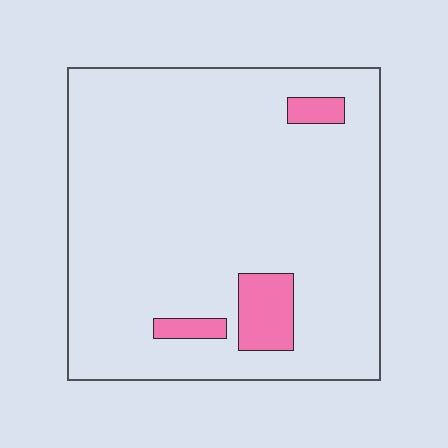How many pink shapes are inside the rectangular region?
3.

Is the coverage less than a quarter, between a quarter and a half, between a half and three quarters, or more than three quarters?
Less than a quarter.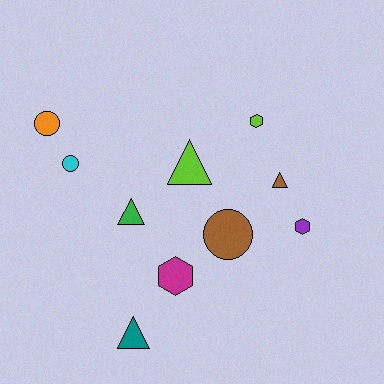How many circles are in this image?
There are 3 circles.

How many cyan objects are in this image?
There is 1 cyan object.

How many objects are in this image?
There are 10 objects.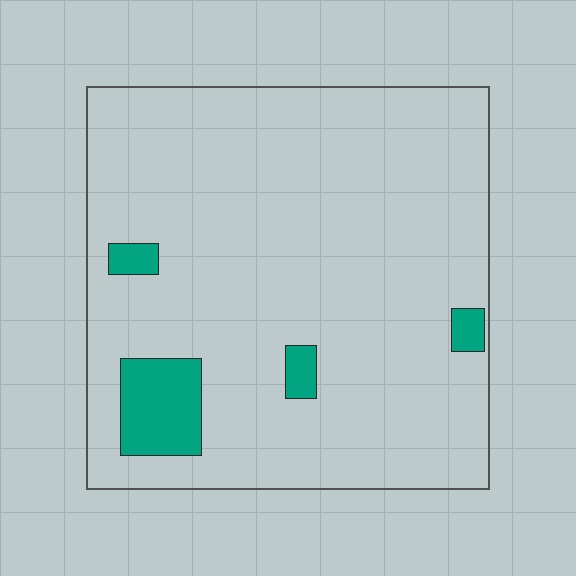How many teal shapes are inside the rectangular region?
4.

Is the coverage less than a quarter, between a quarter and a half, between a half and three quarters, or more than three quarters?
Less than a quarter.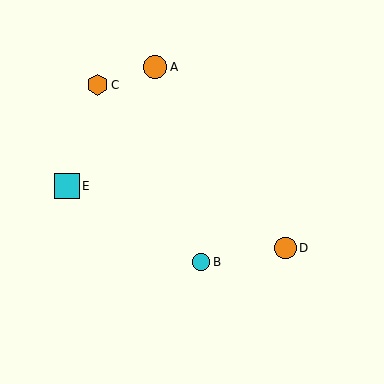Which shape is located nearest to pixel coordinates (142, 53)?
The orange circle (labeled A) at (155, 67) is nearest to that location.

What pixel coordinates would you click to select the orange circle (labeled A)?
Click at (155, 67) to select the orange circle A.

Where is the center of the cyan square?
The center of the cyan square is at (67, 186).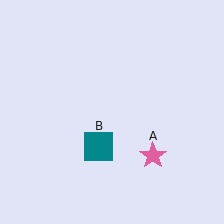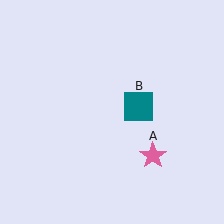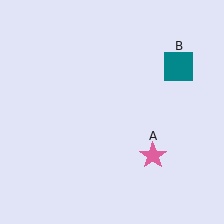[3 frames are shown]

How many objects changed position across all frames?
1 object changed position: teal square (object B).